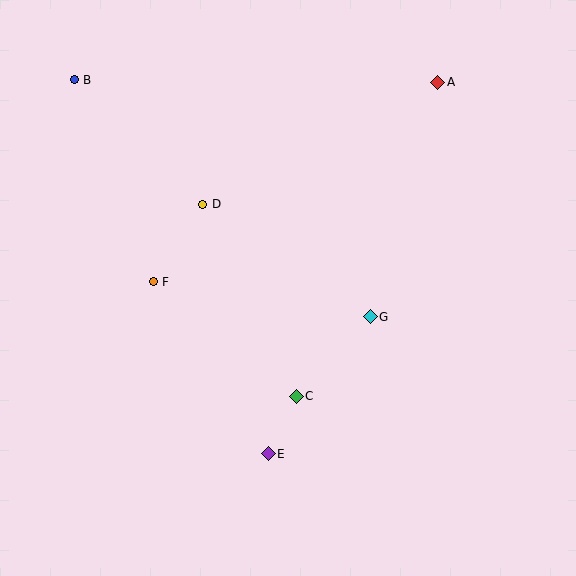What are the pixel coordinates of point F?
Point F is at (153, 282).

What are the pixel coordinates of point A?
Point A is at (438, 82).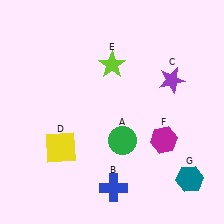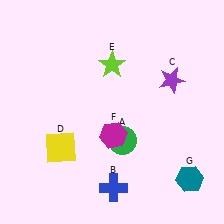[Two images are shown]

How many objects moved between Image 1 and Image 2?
1 object moved between the two images.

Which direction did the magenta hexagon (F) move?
The magenta hexagon (F) moved left.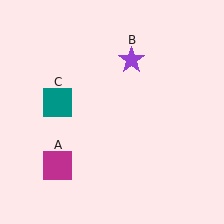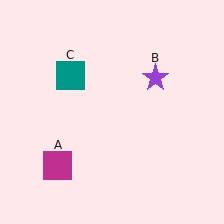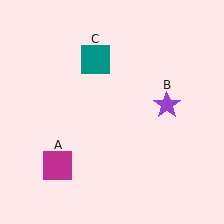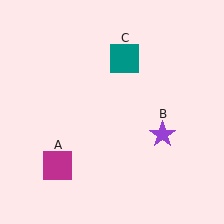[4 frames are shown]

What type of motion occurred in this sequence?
The purple star (object B), teal square (object C) rotated clockwise around the center of the scene.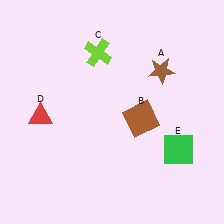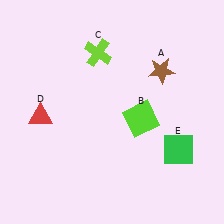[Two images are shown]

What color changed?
The square (B) changed from brown in Image 1 to lime in Image 2.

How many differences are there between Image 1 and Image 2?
There is 1 difference between the two images.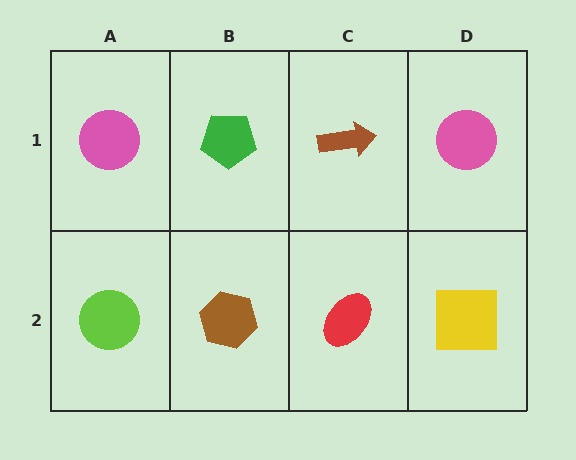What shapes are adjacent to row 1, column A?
A lime circle (row 2, column A), a green pentagon (row 1, column B).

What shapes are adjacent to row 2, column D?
A pink circle (row 1, column D), a red ellipse (row 2, column C).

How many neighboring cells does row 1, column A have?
2.